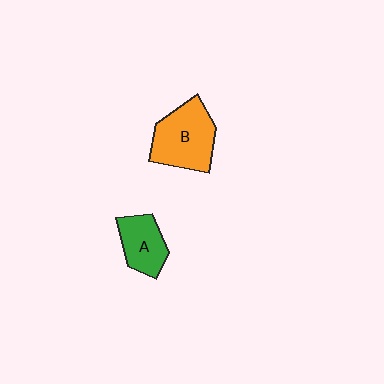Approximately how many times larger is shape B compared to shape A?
Approximately 1.6 times.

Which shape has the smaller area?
Shape A (green).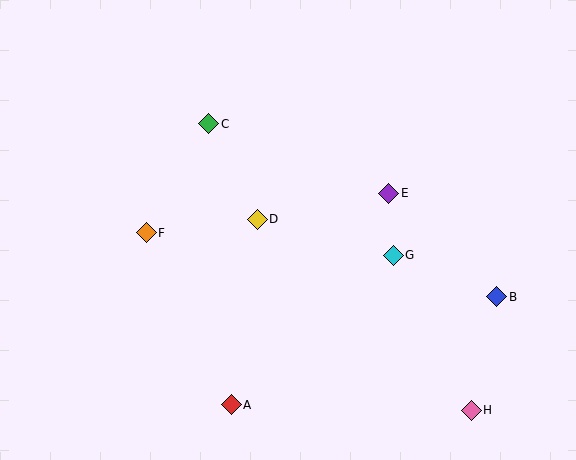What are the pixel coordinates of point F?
Point F is at (146, 233).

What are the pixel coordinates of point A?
Point A is at (231, 405).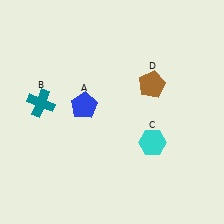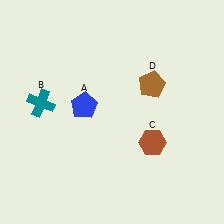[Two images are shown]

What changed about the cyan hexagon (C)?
In Image 1, C is cyan. In Image 2, it changed to brown.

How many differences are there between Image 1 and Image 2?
There is 1 difference between the two images.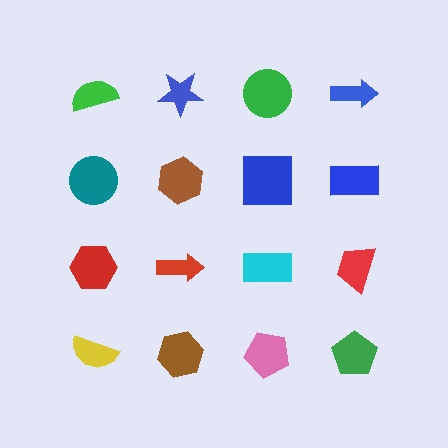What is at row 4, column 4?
A green pentagon.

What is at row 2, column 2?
A brown hexagon.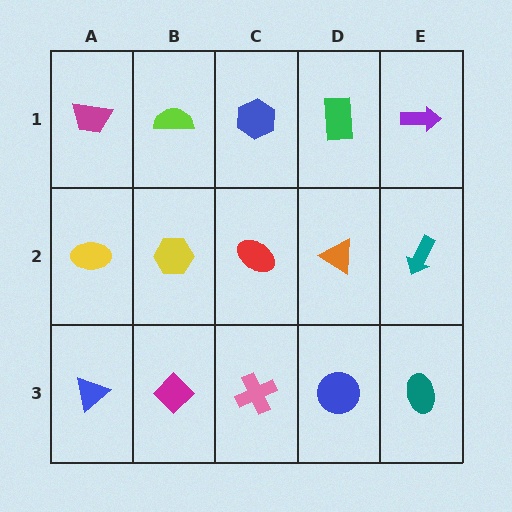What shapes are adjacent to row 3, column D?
An orange triangle (row 2, column D), a pink cross (row 3, column C), a teal ellipse (row 3, column E).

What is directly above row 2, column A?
A magenta trapezoid.